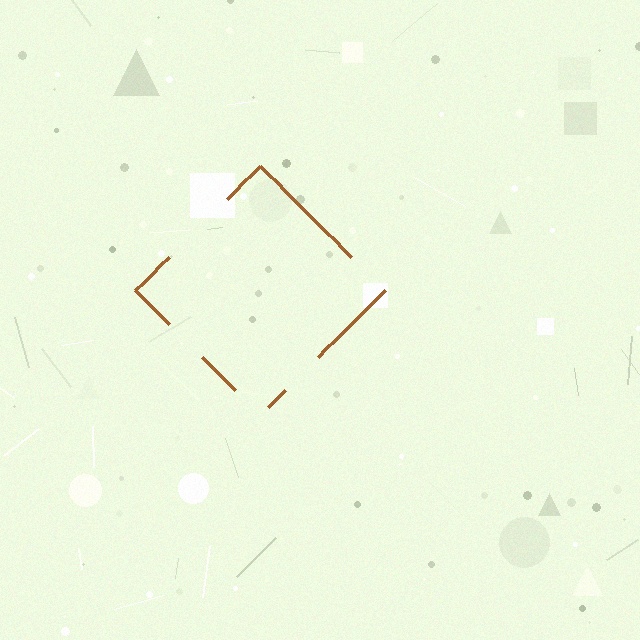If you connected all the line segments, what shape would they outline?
They would outline a diamond.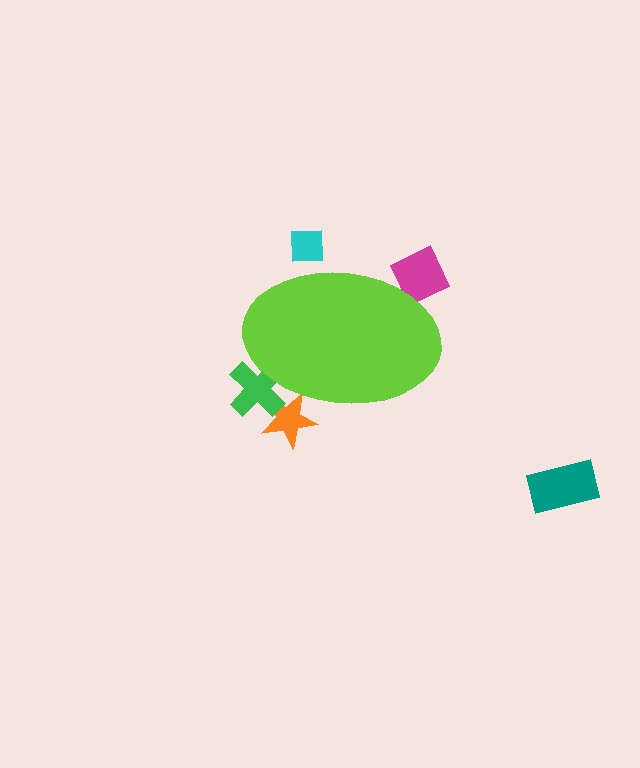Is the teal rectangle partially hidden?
No, the teal rectangle is fully visible.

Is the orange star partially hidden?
Yes, the orange star is partially hidden behind the lime ellipse.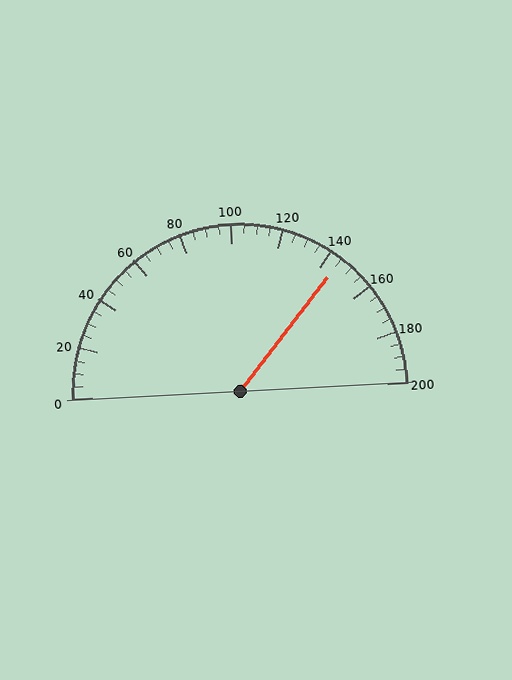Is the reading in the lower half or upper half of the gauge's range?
The reading is in the upper half of the range (0 to 200).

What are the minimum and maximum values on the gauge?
The gauge ranges from 0 to 200.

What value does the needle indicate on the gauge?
The needle indicates approximately 145.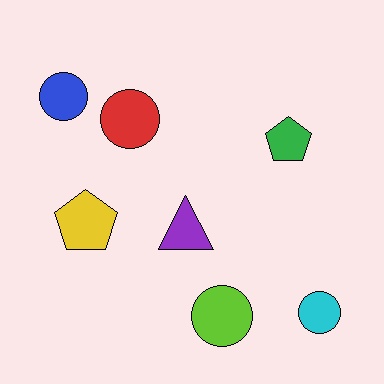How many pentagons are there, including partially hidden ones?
There are 2 pentagons.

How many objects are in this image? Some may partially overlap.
There are 7 objects.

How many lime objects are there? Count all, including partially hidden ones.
There is 1 lime object.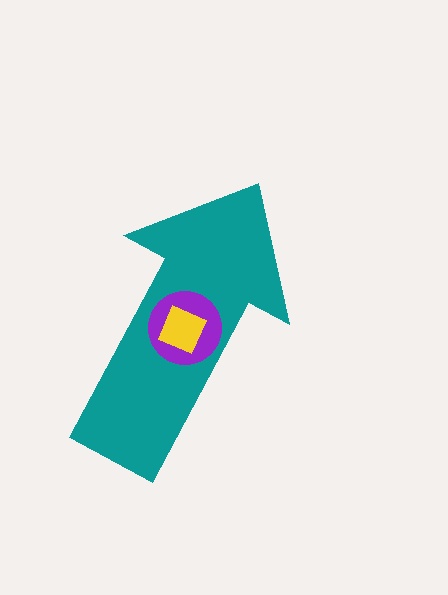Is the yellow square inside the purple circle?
Yes.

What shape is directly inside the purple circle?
The yellow square.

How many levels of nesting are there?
3.